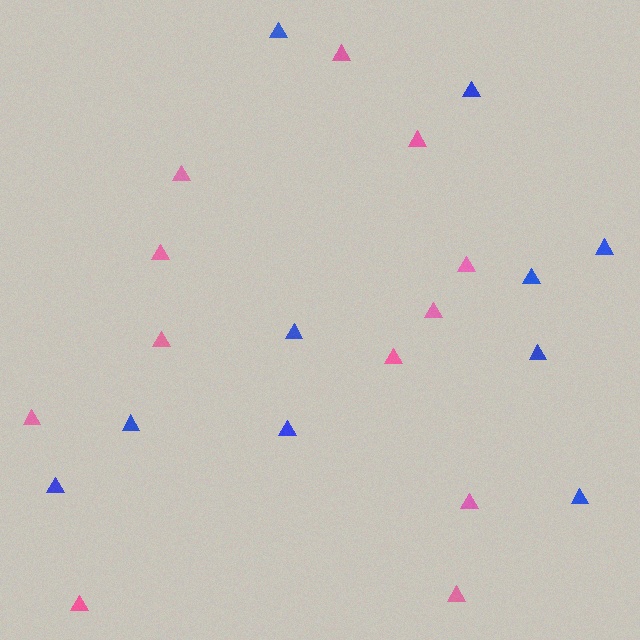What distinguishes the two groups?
There are 2 groups: one group of pink triangles (12) and one group of blue triangles (10).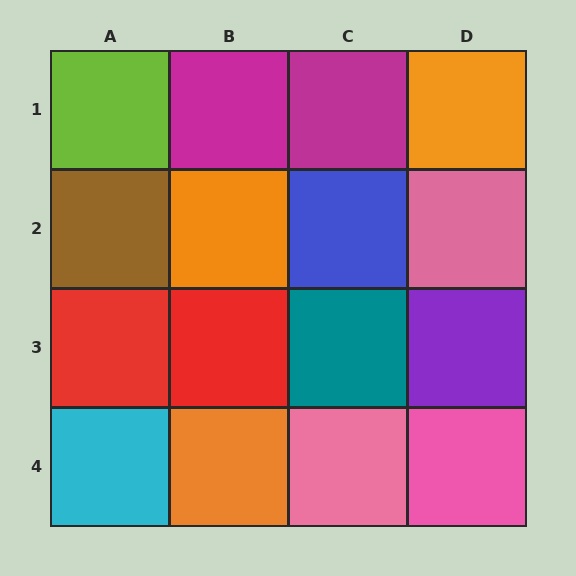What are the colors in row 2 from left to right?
Brown, orange, blue, pink.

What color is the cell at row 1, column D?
Orange.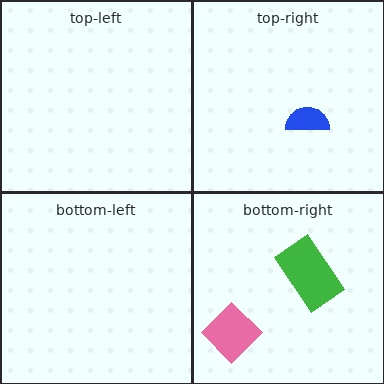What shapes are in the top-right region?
The blue semicircle.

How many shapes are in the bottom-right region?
2.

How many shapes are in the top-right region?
1.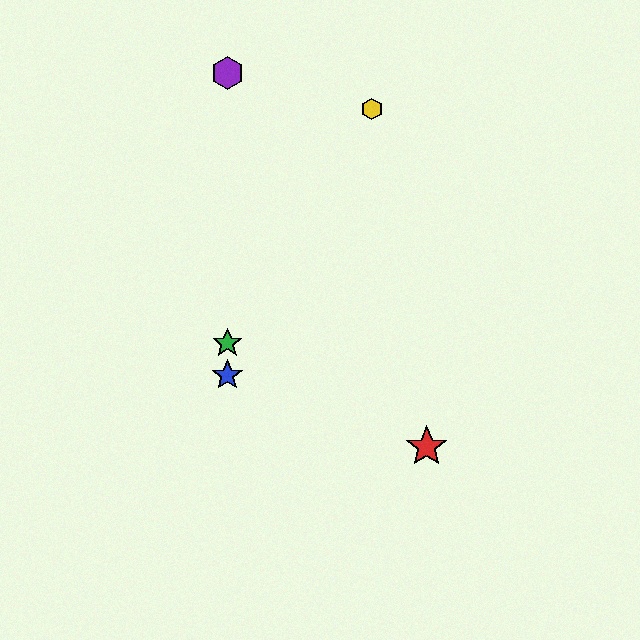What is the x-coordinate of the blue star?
The blue star is at x≈227.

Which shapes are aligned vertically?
The blue star, the green star, the purple hexagon are aligned vertically.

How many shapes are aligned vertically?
3 shapes (the blue star, the green star, the purple hexagon) are aligned vertically.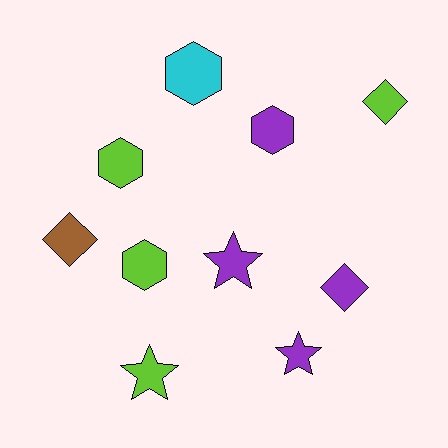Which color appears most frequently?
Lime, with 4 objects.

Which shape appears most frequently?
Hexagon, with 4 objects.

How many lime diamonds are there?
There is 1 lime diamond.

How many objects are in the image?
There are 10 objects.